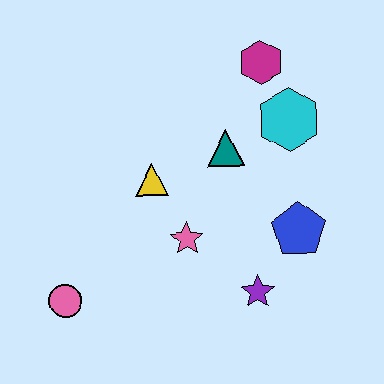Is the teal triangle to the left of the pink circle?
No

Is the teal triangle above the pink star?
Yes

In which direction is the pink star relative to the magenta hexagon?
The pink star is below the magenta hexagon.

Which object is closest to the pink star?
The yellow triangle is closest to the pink star.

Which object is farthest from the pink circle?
The magenta hexagon is farthest from the pink circle.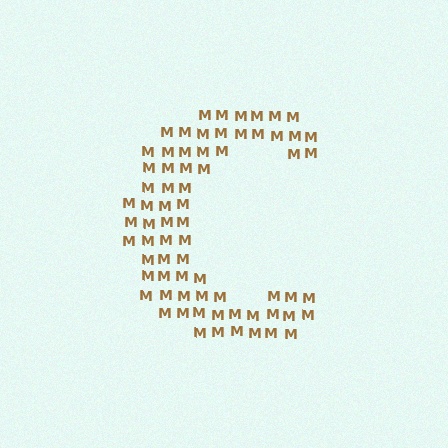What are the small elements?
The small elements are letter M's.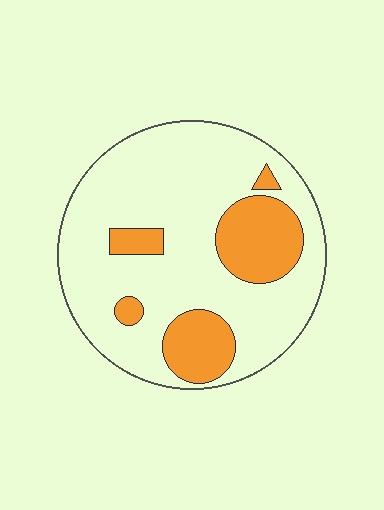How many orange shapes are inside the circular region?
5.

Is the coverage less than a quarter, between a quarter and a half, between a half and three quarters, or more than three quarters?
Less than a quarter.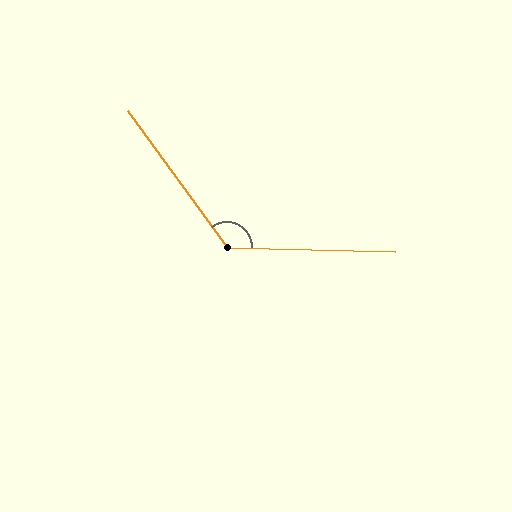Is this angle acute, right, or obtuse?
It is obtuse.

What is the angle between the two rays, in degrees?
Approximately 127 degrees.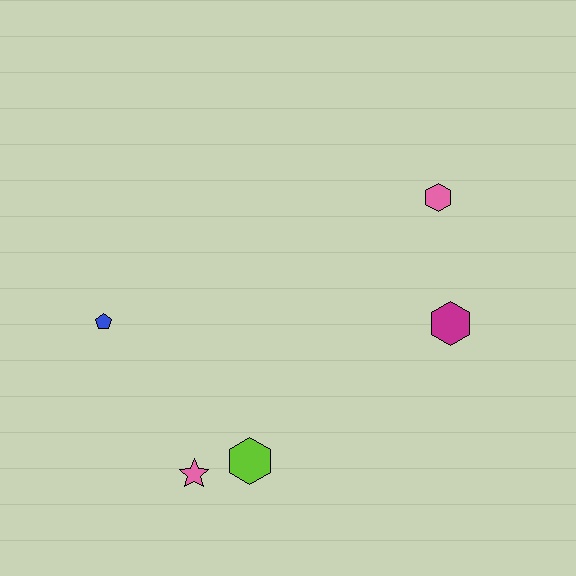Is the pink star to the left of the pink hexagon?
Yes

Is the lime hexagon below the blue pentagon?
Yes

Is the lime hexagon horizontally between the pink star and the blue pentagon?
No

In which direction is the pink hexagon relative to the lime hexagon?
The pink hexagon is above the lime hexagon.